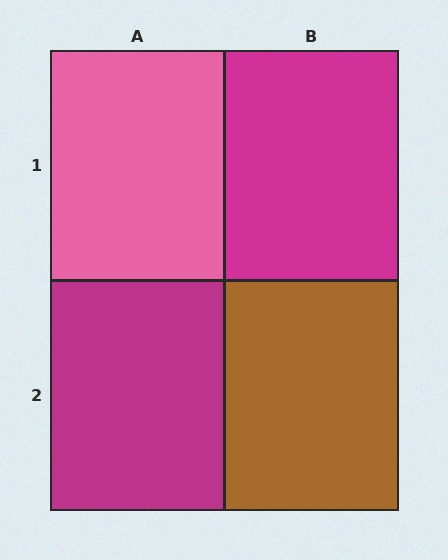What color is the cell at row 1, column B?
Magenta.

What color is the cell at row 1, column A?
Pink.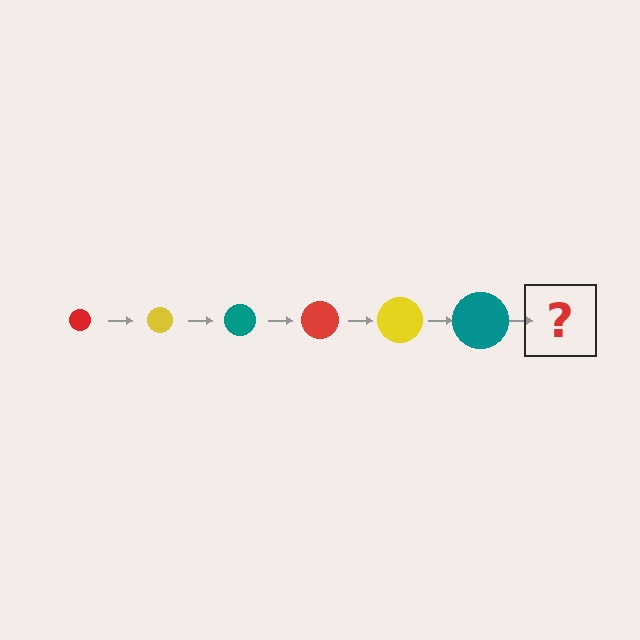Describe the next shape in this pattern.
It should be a red circle, larger than the previous one.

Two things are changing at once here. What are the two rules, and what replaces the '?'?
The two rules are that the circle grows larger each step and the color cycles through red, yellow, and teal. The '?' should be a red circle, larger than the previous one.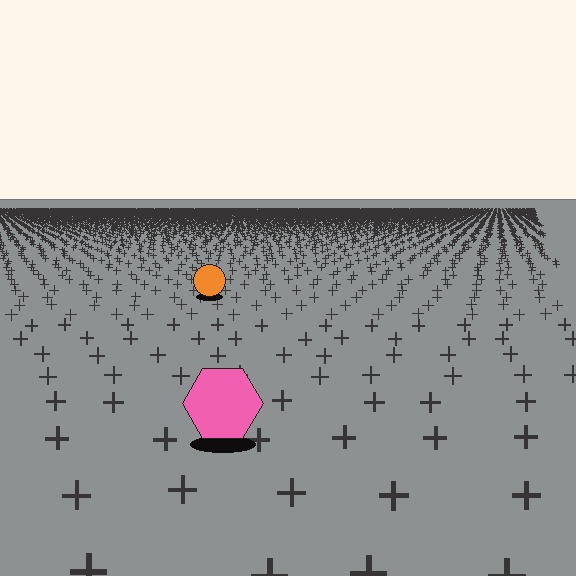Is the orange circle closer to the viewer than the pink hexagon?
No. The pink hexagon is closer — you can tell from the texture gradient: the ground texture is coarser near it.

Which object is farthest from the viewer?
The orange circle is farthest from the viewer. It appears smaller and the ground texture around it is denser.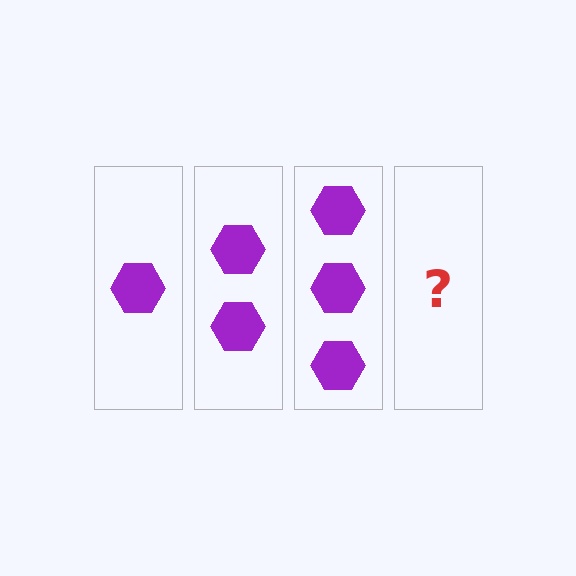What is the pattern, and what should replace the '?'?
The pattern is that each step adds one more hexagon. The '?' should be 4 hexagons.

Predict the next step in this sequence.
The next step is 4 hexagons.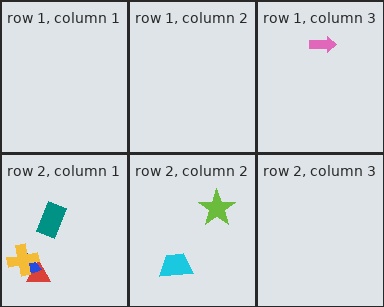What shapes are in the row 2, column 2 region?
The lime star, the cyan trapezoid.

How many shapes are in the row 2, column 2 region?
2.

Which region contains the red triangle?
The row 2, column 1 region.